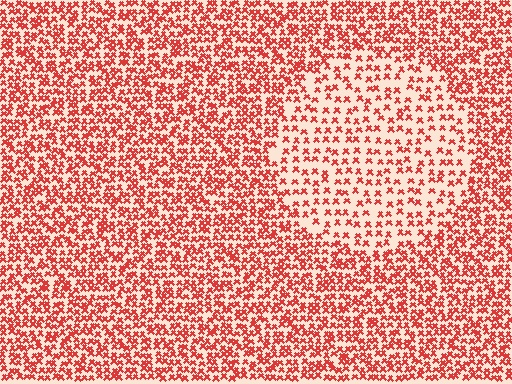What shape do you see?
I see a circle.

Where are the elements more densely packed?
The elements are more densely packed outside the circle boundary.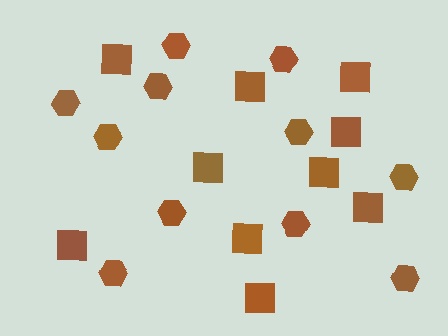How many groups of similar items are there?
There are 2 groups: one group of hexagons (11) and one group of squares (10).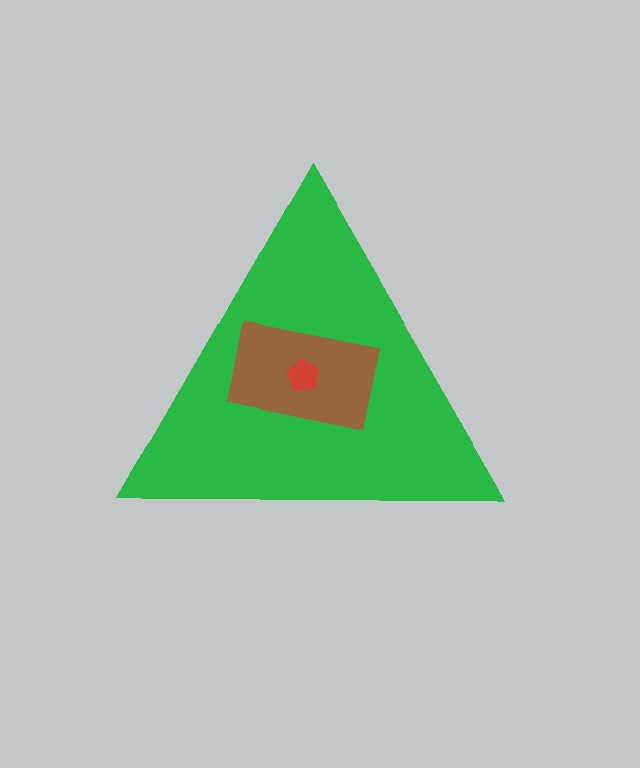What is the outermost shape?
The green triangle.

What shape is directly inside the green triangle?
The brown rectangle.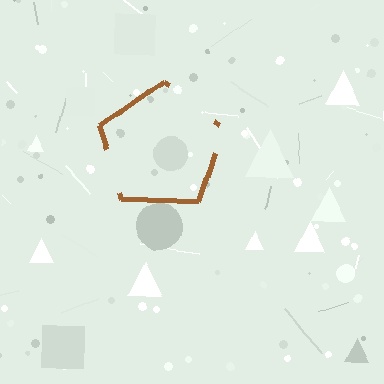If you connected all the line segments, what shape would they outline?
They would outline a pentagon.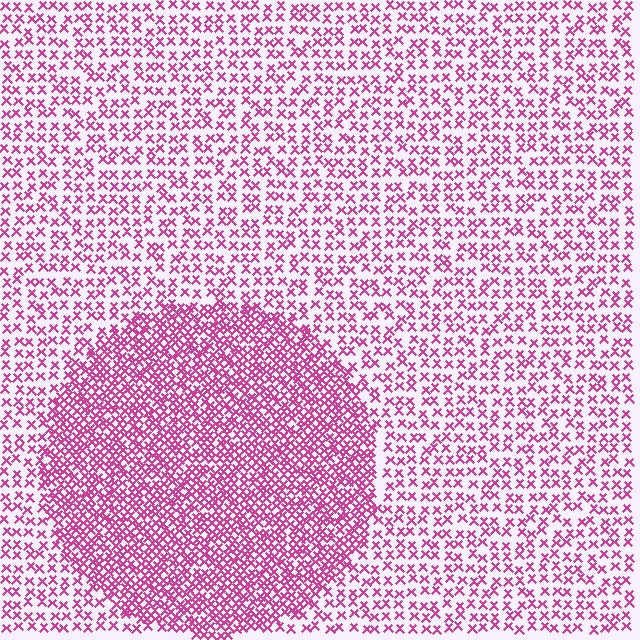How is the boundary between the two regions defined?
The boundary is defined by a change in element density (approximately 2.2x ratio). All elements are the same color, size, and shape.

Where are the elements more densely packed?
The elements are more densely packed inside the circle boundary.